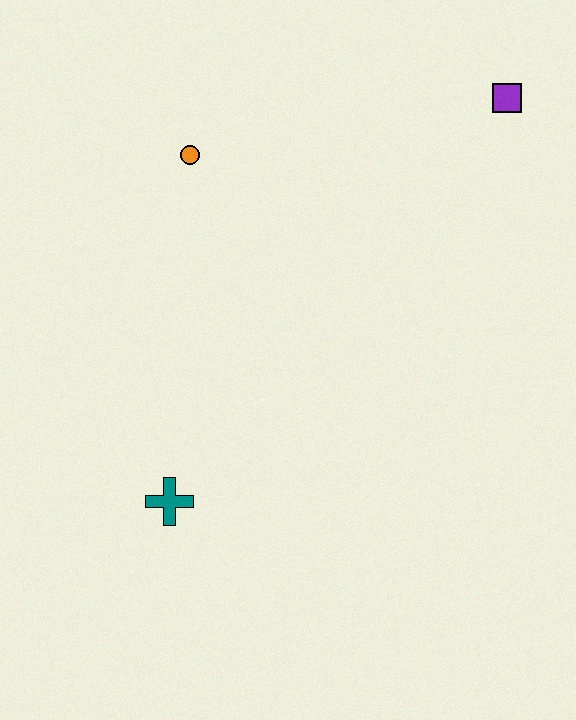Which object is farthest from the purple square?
The teal cross is farthest from the purple square.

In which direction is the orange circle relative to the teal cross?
The orange circle is above the teal cross.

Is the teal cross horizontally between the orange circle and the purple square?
No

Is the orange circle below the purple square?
Yes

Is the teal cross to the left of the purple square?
Yes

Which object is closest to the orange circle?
The purple square is closest to the orange circle.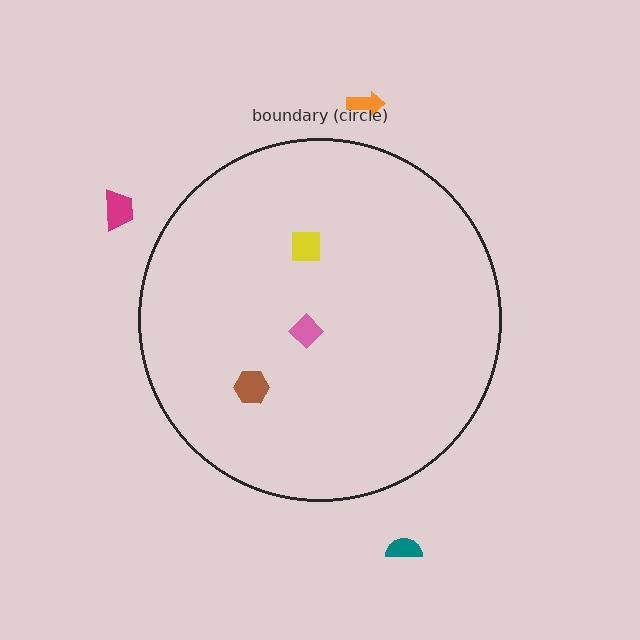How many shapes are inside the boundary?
3 inside, 3 outside.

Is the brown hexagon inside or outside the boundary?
Inside.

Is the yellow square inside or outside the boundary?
Inside.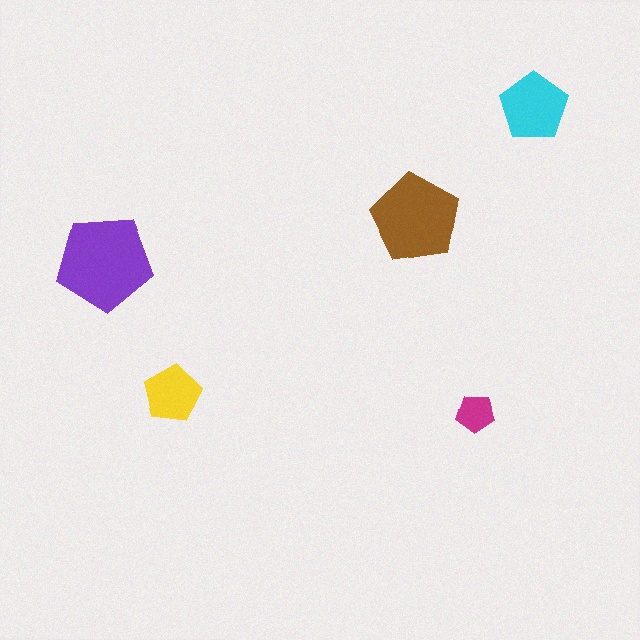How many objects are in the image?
There are 5 objects in the image.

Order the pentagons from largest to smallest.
the purple one, the brown one, the cyan one, the yellow one, the magenta one.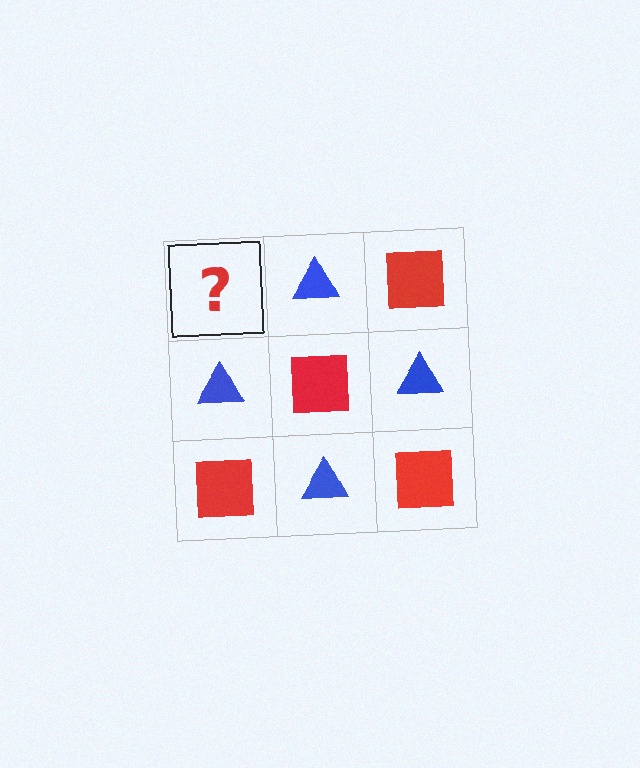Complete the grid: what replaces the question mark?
The question mark should be replaced with a red square.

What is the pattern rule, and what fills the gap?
The rule is that it alternates red square and blue triangle in a checkerboard pattern. The gap should be filled with a red square.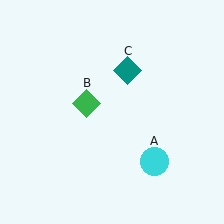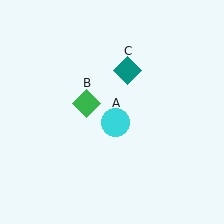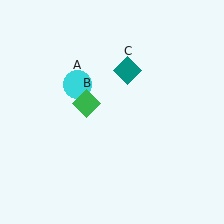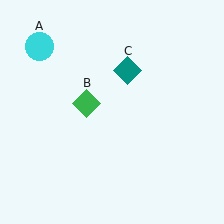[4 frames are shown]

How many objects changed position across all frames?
1 object changed position: cyan circle (object A).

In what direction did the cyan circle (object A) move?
The cyan circle (object A) moved up and to the left.